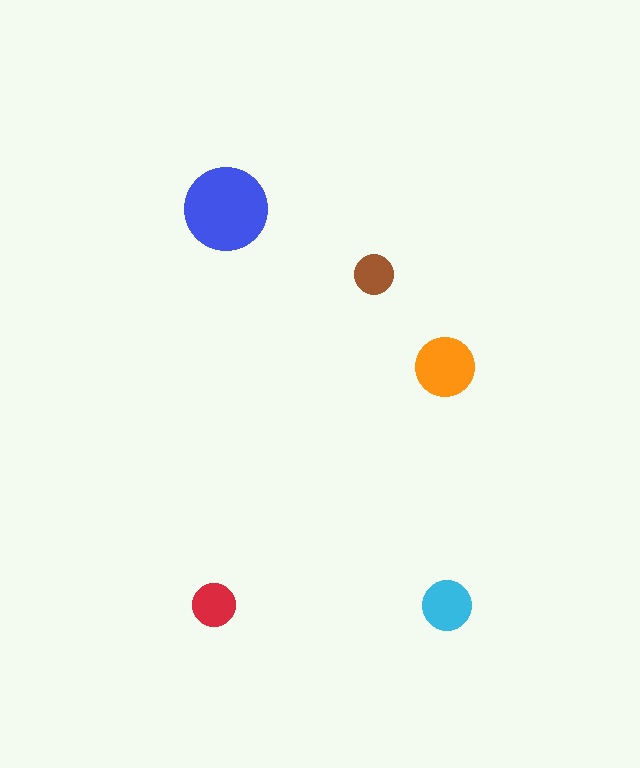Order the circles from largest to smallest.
the blue one, the orange one, the cyan one, the red one, the brown one.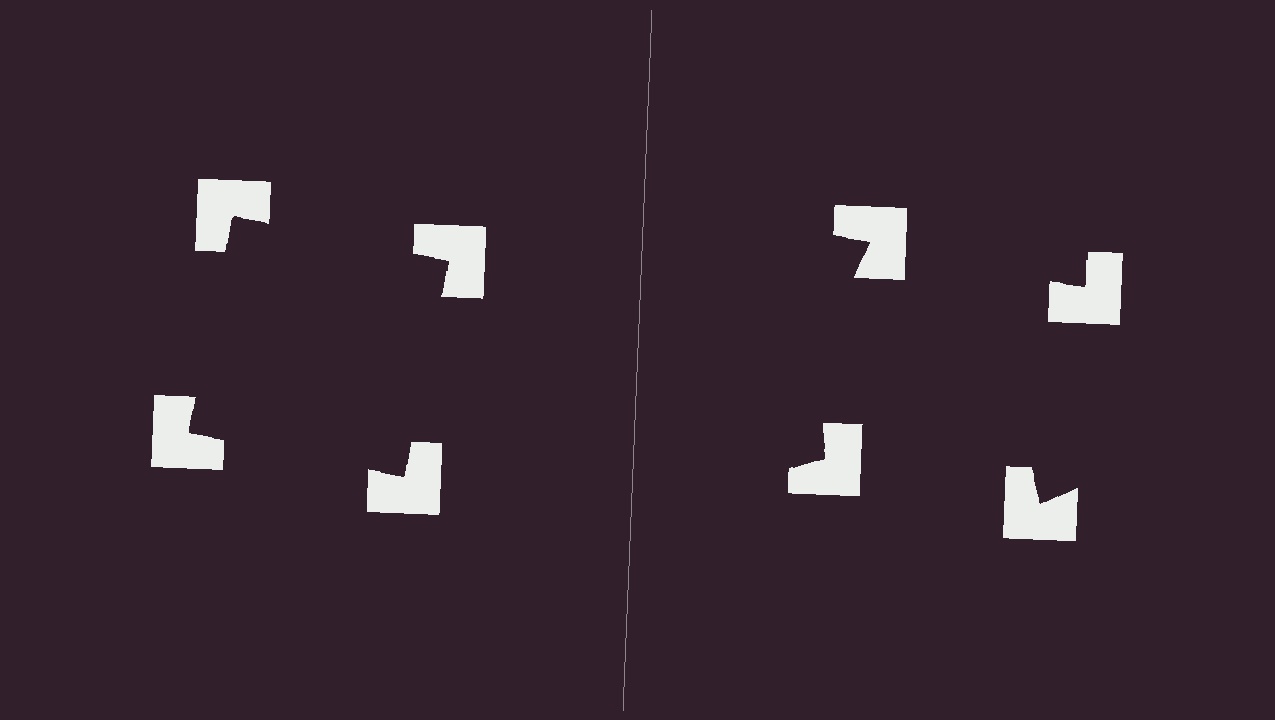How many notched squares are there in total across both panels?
8 — 4 on each side.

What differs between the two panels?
The notched squares are positioned identically on both sides; only the wedge orientations differ. On the left they align to a square; on the right they are misaligned.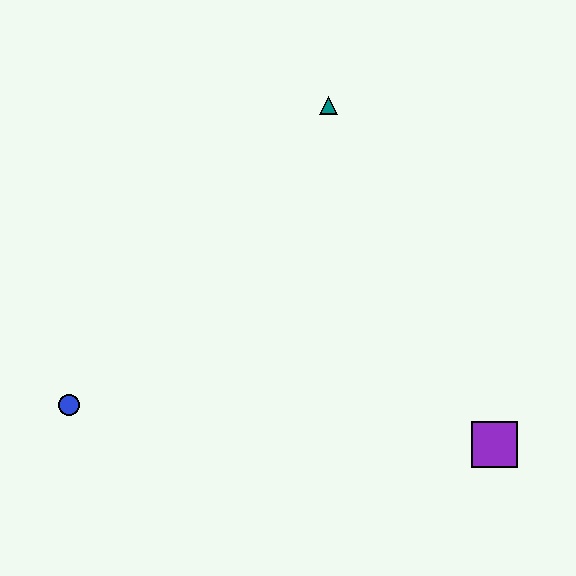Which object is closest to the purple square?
The teal triangle is closest to the purple square.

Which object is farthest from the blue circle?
The purple square is farthest from the blue circle.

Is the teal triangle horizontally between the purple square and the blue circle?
Yes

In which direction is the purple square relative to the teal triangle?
The purple square is below the teal triangle.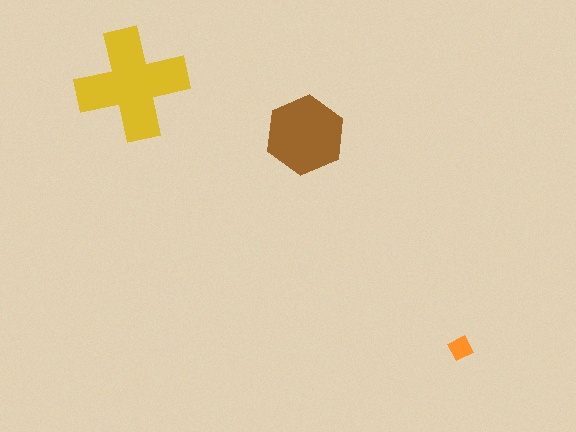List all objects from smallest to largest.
The orange diamond, the brown hexagon, the yellow cross.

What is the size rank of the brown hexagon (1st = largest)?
2nd.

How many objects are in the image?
There are 3 objects in the image.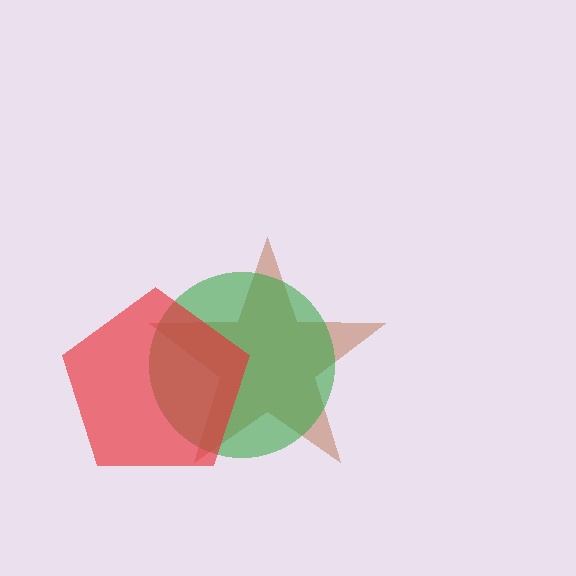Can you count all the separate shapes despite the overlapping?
Yes, there are 3 separate shapes.